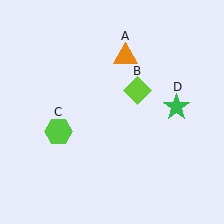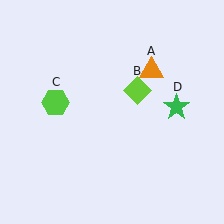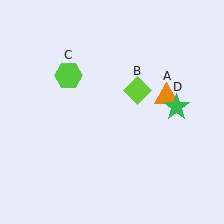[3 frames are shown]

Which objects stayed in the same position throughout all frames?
Lime diamond (object B) and green star (object D) remained stationary.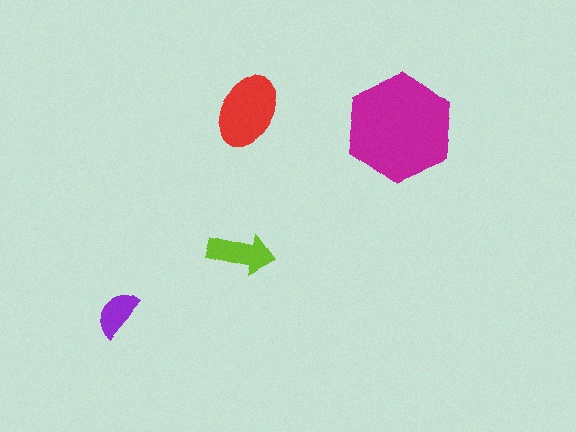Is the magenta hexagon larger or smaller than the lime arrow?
Larger.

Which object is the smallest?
The purple semicircle.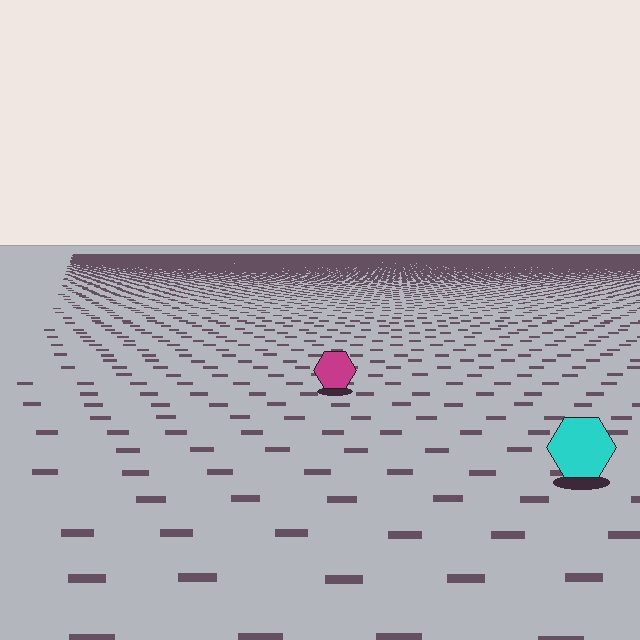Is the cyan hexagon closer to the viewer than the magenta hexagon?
Yes. The cyan hexagon is closer — you can tell from the texture gradient: the ground texture is coarser near it.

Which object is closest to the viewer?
The cyan hexagon is closest. The texture marks near it are larger and more spread out.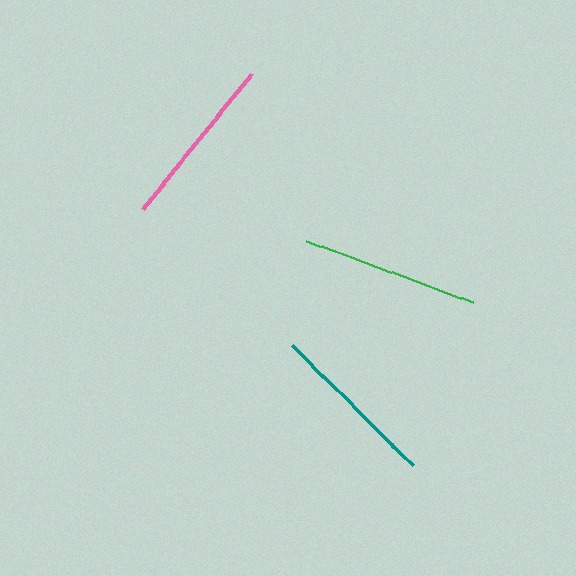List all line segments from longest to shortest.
From longest to shortest: green, pink, teal.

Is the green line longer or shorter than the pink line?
The green line is longer than the pink line.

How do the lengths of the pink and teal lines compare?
The pink and teal lines are approximately the same length.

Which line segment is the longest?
The green line is the longest at approximately 179 pixels.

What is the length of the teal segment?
The teal segment is approximately 171 pixels long.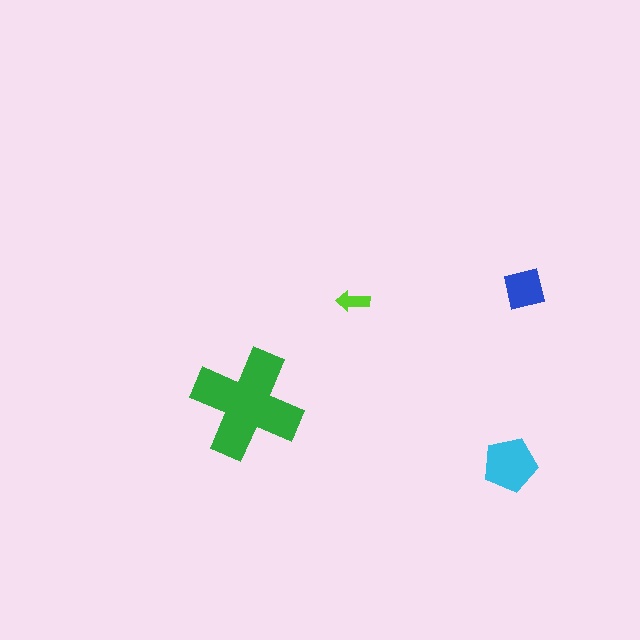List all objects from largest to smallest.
The green cross, the cyan pentagon, the blue square, the lime arrow.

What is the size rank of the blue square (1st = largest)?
3rd.